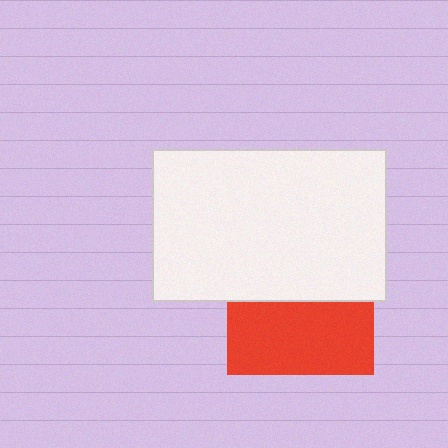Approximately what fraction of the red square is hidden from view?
Roughly 50% of the red square is hidden behind the white rectangle.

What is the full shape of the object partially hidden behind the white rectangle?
The partially hidden object is a red square.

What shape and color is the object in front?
The object in front is a white rectangle.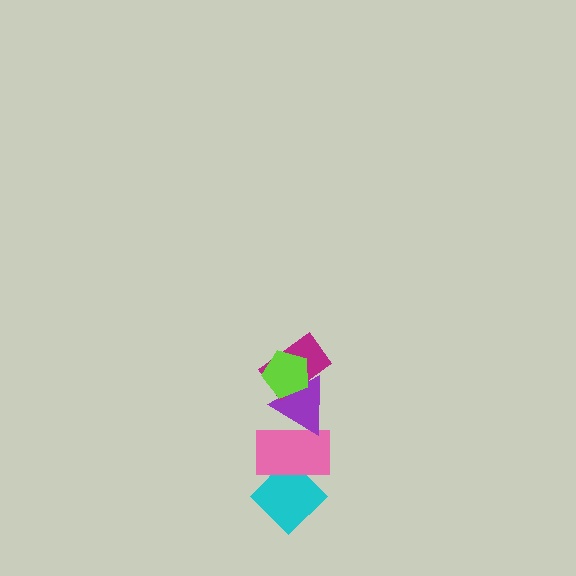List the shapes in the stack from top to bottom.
From top to bottom: the lime pentagon, the magenta rectangle, the purple triangle, the pink rectangle, the cyan diamond.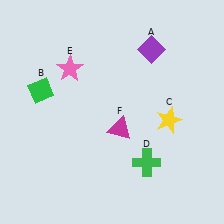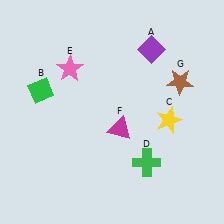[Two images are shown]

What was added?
A brown star (G) was added in Image 2.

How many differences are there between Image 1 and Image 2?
There is 1 difference between the two images.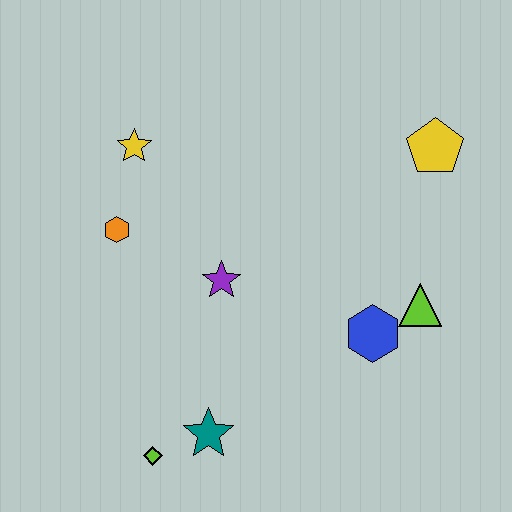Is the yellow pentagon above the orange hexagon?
Yes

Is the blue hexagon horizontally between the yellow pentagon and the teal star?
Yes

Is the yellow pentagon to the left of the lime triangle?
No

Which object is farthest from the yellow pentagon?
The lime diamond is farthest from the yellow pentagon.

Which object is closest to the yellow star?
The orange hexagon is closest to the yellow star.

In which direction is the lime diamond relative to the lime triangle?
The lime diamond is to the left of the lime triangle.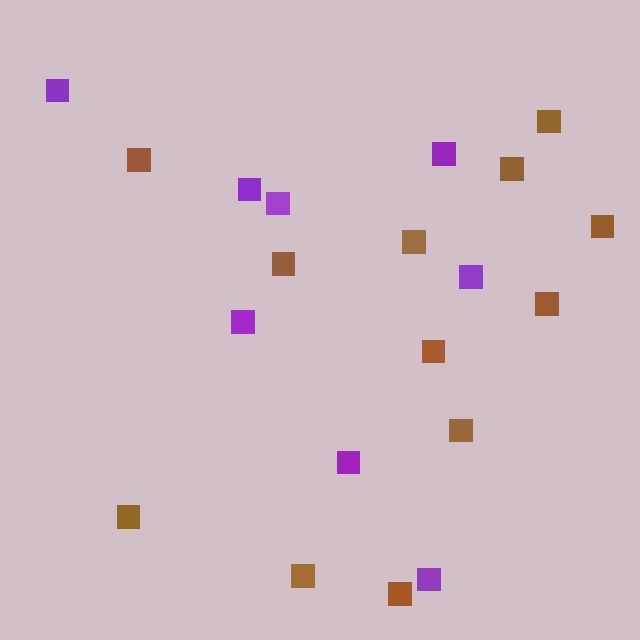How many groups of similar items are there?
There are 2 groups: one group of purple squares (8) and one group of brown squares (12).